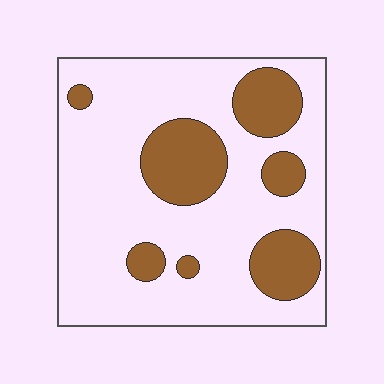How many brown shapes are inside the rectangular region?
7.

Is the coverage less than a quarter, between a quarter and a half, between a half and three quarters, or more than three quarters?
Less than a quarter.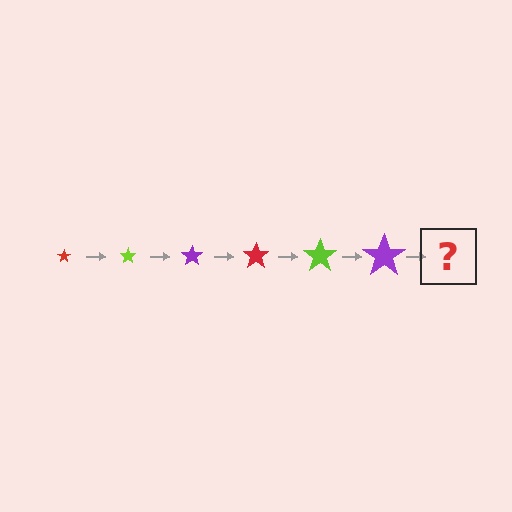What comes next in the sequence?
The next element should be a red star, larger than the previous one.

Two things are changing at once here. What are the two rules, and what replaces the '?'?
The two rules are that the star grows larger each step and the color cycles through red, lime, and purple. The '?' should be a red star, larger than the previous one.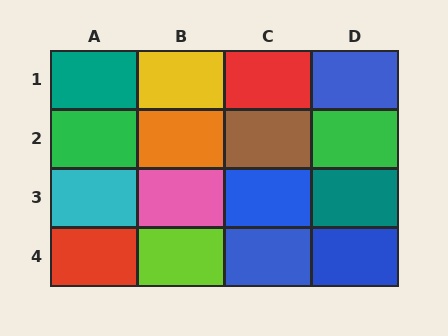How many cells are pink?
1 cell is pink.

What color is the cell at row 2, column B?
Orange.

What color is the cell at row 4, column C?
Blue.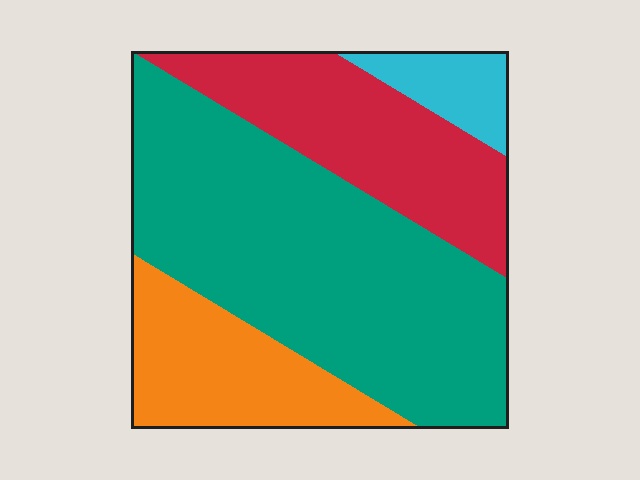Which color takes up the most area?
Teal, at roughly 50%.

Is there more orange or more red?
Red.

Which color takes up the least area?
Cyan, at roughly 5%.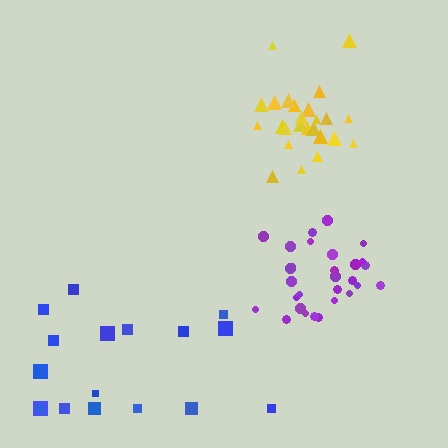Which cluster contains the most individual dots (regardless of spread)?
Purple (29).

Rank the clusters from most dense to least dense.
purple, yellow, blue.